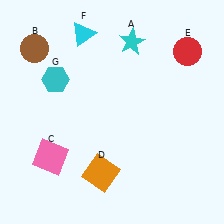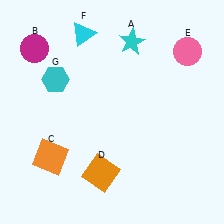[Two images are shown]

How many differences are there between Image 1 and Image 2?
There are 3 differences between the two images.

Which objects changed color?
B changed from brown to magenta. C changed from pink to orange. E changed from red to pink.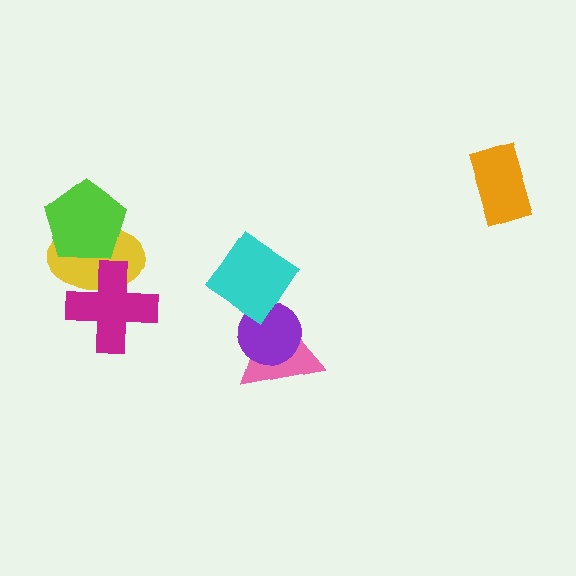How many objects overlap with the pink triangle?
1 object overlaps with the pink triangle.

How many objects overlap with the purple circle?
2 objects overlap with the purple circle.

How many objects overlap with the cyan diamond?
1 object overlaps with the cyan diamond.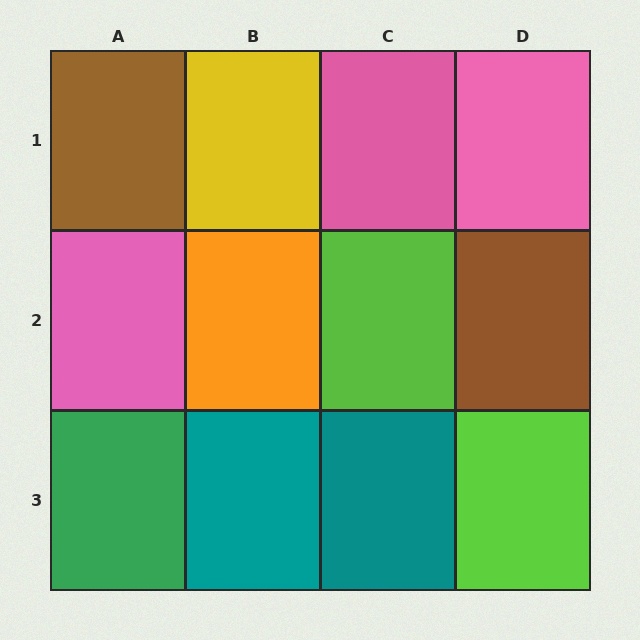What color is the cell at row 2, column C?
Lime.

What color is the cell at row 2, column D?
Brown.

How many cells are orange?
1 cell is orange.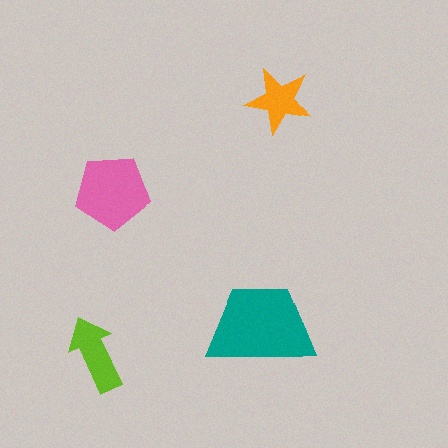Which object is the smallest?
The orange star.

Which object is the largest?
The teal trapezoid.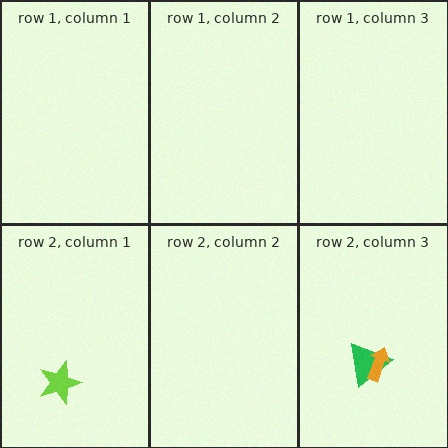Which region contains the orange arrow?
The row 2, column 3 region.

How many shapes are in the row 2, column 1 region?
1.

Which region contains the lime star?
The row 2, column 1 region.